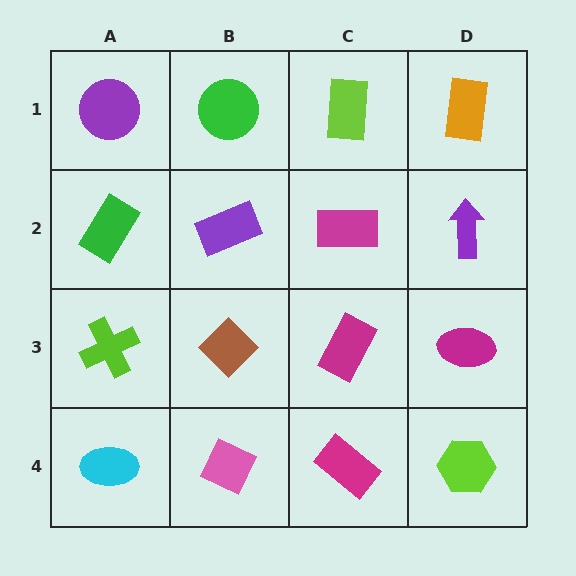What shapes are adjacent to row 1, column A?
A green rectangle (row 2, column A), a green circle (row 1, column B).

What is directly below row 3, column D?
A lime hexagon.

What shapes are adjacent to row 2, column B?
A green circle (row 1, column B), a brown diamond (row 3, column B), a green rectangle (row 2, column A), a magenta rectangle (row 2, column C).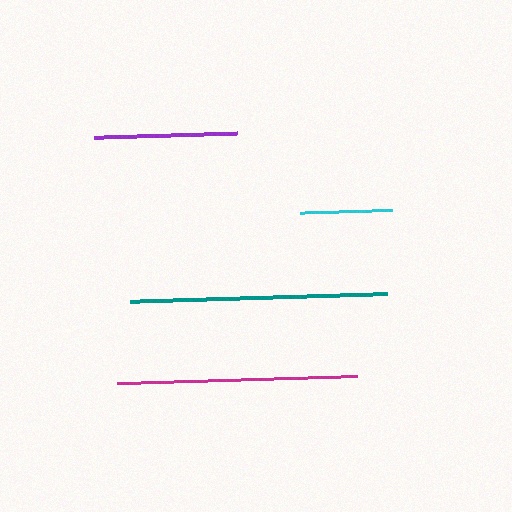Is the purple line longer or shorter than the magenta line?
The magenta line is longer than the purple line.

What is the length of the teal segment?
The teal segment is approximately 257 pixels long.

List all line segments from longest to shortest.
From longest to shortest: teal, magenta, purple, cyan.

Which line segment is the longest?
The teal line is the longest at approximately 257 pixels.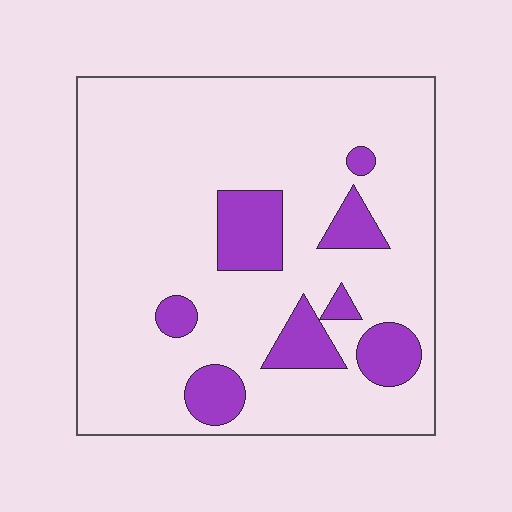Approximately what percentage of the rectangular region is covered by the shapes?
Approximately 15%.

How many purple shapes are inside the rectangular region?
8.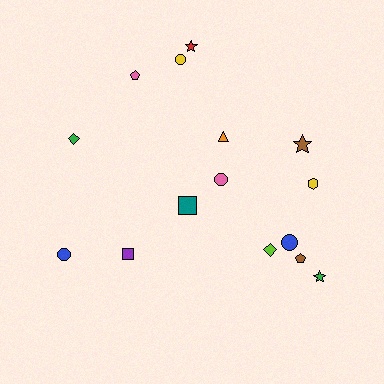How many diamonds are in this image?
There are 2 diamonds.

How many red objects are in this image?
There is 1 red object.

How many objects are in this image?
There are 15 objects.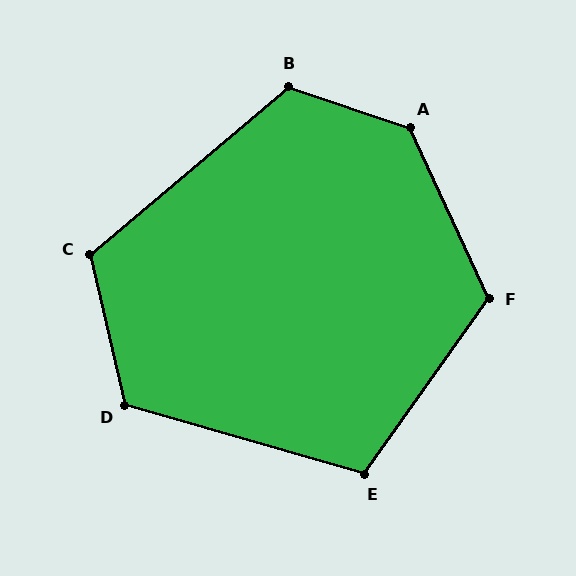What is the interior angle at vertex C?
Approximately 117 degrees (obtuse).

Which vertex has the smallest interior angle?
E, at approximately 109 degrees.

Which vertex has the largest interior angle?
A, at approximately 134 degrees.